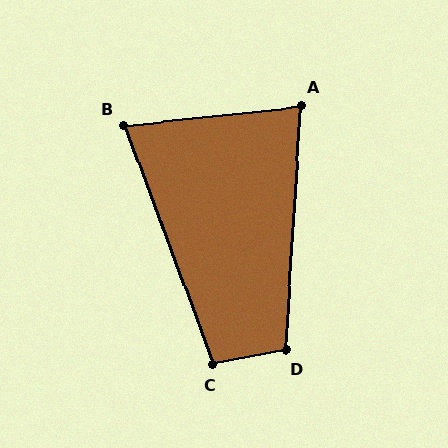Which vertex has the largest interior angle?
D, at approximately 104 degrees.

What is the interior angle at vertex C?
Approximately 100 degrees (obtuse).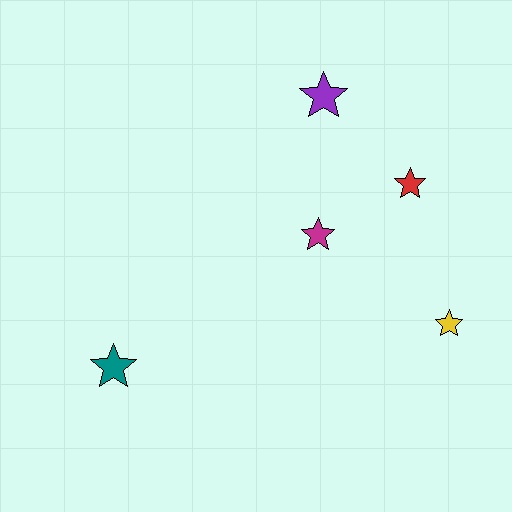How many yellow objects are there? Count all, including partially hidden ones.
There is 1 yellow object.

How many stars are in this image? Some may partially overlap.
There are 5 stars.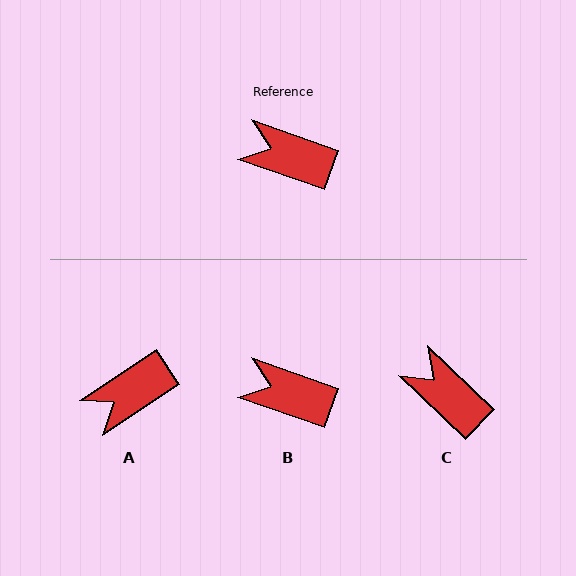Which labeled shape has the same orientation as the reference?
B.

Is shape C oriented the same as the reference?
No, it is off by about 24 degrees.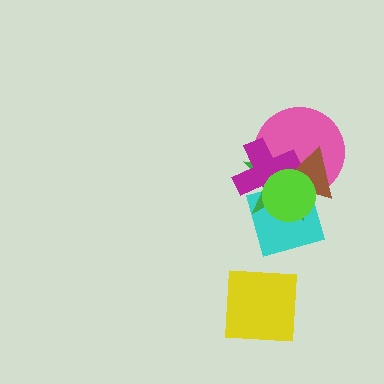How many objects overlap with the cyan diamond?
5 objects overlap with the cyan diamond.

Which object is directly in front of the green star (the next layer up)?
The pink circle is directly in front of the green star.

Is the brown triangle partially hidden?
Yes, it is partially covered by another shape.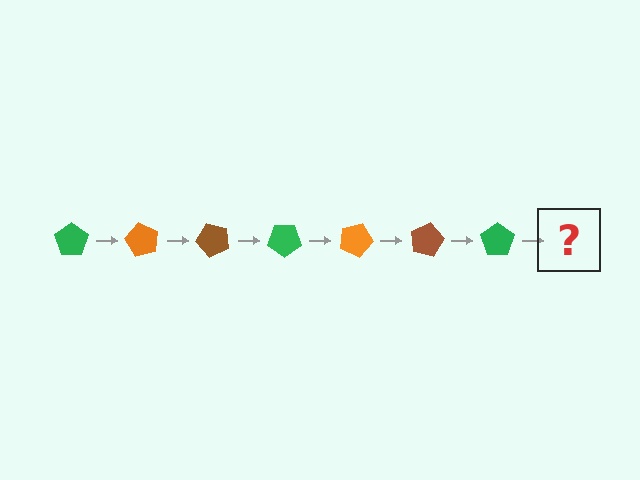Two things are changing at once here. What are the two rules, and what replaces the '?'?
The two rules are that it rotates 60 degrees each step and the color cycles through green, orange, and brown. The '?' should be an orange pentagon, rotated 420 degrees from the start.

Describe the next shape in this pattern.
It should be an orange pentagon, rotated 420 degrees from the start.